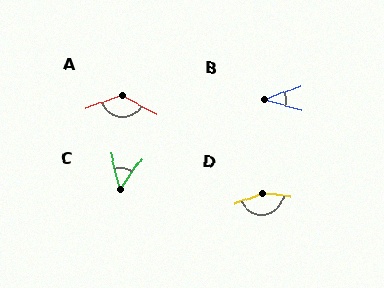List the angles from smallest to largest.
B (36°), C (49°), A (131°), D (152°).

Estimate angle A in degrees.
Approximately 131 degrees.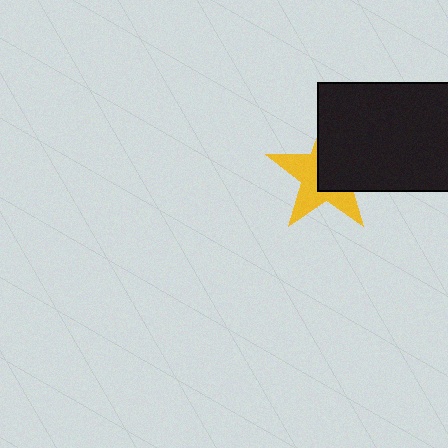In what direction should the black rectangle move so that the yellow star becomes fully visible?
The black rectangle should move toward the upper-right. That is the shortest direction to clear the overlap and leave the yellow star fully visible.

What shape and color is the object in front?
The object in front is a black rectangle.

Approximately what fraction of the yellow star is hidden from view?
Roughly 49% of the yellow star is hidden behind the black rectangle.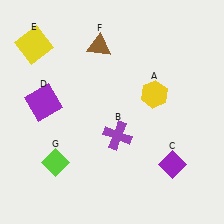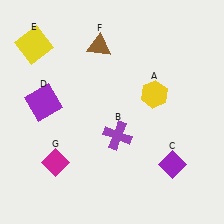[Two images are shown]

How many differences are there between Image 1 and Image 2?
There is 1 difference between the two images.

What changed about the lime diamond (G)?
In Image 1, G is lime. In Image 2, it changed to magenta.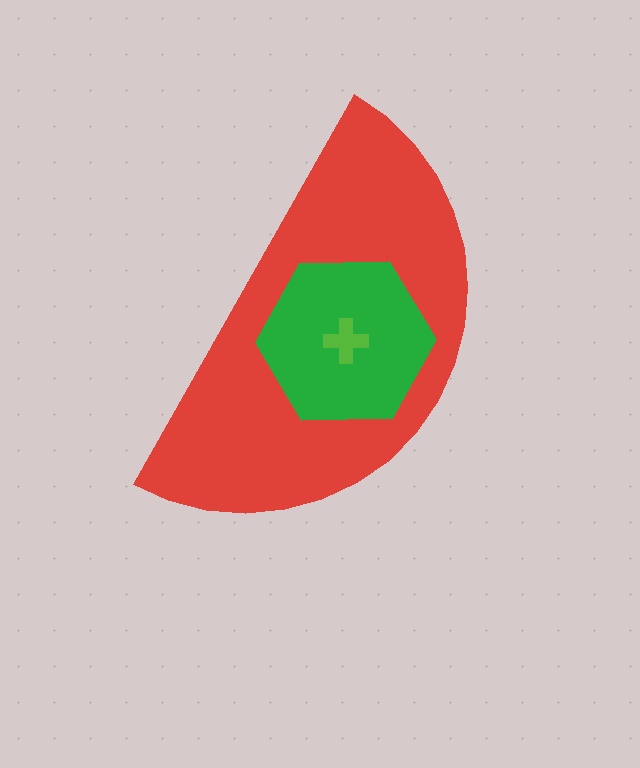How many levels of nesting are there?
3.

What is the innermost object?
The lime cross.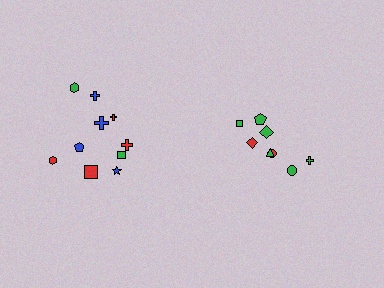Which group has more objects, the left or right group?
The left group.